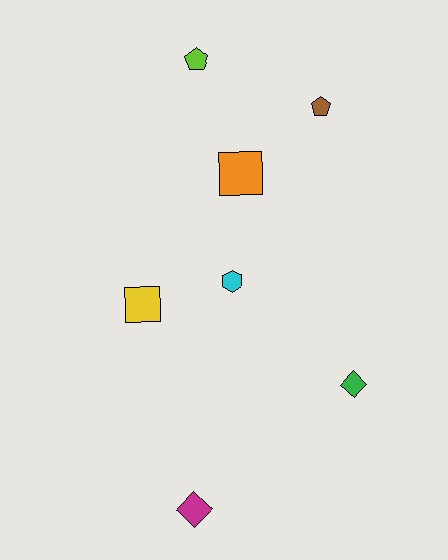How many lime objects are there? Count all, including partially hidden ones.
There is 1 lime object.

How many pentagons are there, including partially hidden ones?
There are 2 pentagons.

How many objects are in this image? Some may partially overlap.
There are 7 objects.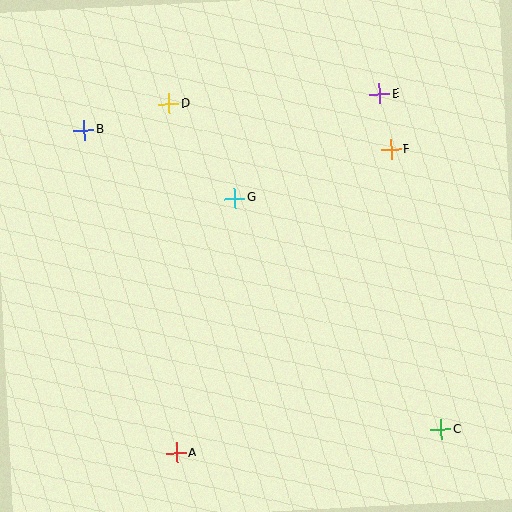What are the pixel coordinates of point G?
Point G is at (235, 198).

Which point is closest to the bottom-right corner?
Point C is closest to the bottom-right corner.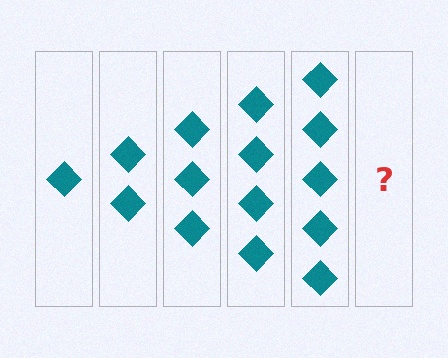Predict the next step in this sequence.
The next step is 6 diamonds.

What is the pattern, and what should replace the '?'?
The pattern is that each step adds one more diamond. The '?' should be 6 diamonds.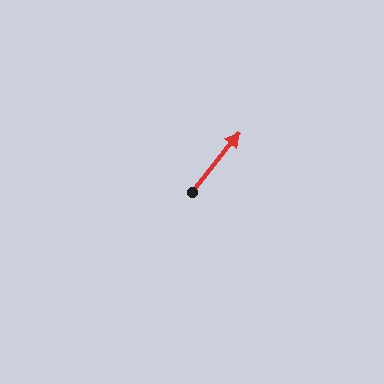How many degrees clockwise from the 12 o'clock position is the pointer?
Approximately 39 degrees.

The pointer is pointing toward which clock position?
Roughly 1 o'clock.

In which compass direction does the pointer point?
Northeast.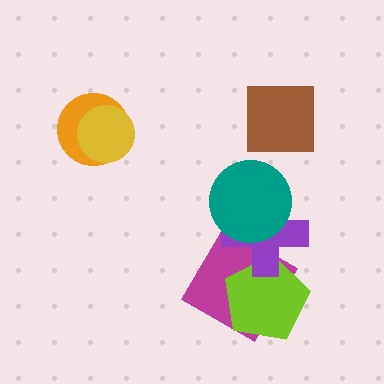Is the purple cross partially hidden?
Yes, it is partially covered by another shape.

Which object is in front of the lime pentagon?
The purple cross is in front of the lime pentagon.